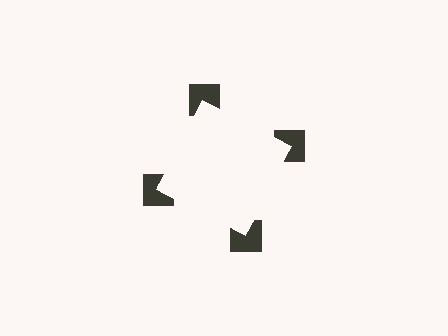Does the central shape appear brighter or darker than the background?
It typically appears slightly brighter than the background, even though no actual brightness change is drawn.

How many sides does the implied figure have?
4 sides.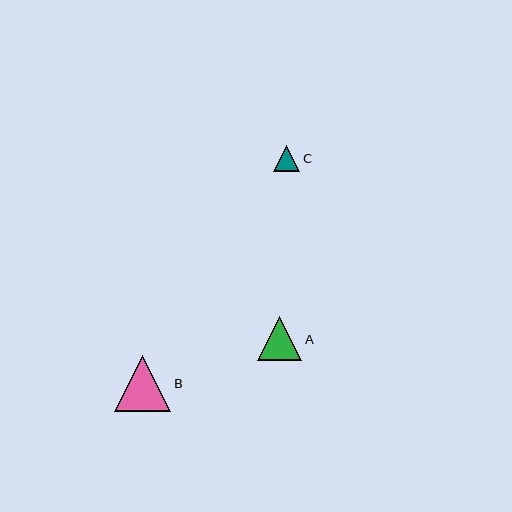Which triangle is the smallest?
Triangle C is the smallest with a size of approximately 26 pixels.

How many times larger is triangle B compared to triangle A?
Triangle B is approximately 1.3 times the size of triangle A.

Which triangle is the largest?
Triangle B is the largest with a size of approximately 56 pixels.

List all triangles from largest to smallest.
From largest to smallest: B, A, C.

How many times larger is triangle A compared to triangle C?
Triangle A is approximately 1.7 times the size of triangle C.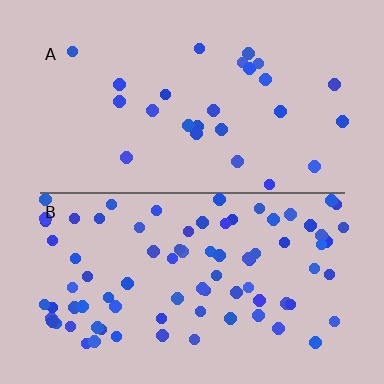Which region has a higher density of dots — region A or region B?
B (the bottom).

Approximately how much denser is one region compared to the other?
Approximately 3.2× — region B over region A.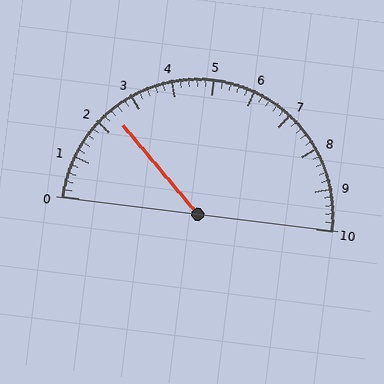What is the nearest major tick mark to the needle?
The nearest major tick mark is 2.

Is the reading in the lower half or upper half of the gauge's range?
The reading is in the lower half of the range (0 to 10).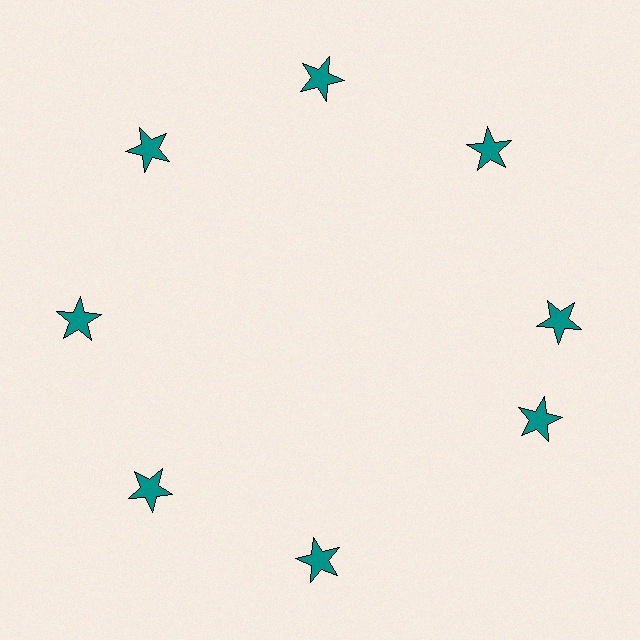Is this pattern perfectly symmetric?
No. The 8 teal stars are arranged in a ring, but one element near the 4 o'clock position is rotated out of alignment along the ring, breaking the 8-fold rotational symmetry.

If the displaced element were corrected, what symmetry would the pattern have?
It would have 8-fold rotational symmetry — the pattern would map onto itself every 45 degrees.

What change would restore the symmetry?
The symmetry would be restored by rotating it back into even spacing with its neighbors so that all 8 stars sit at equal angles and equal distance from the center.